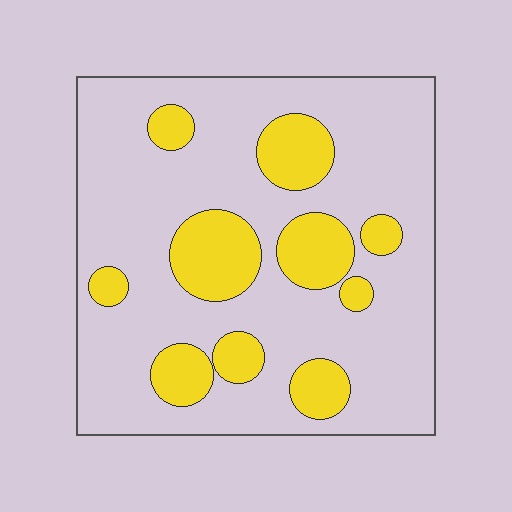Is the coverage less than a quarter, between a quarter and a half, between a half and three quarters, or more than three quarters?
Less than a quarter.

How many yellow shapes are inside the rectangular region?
10.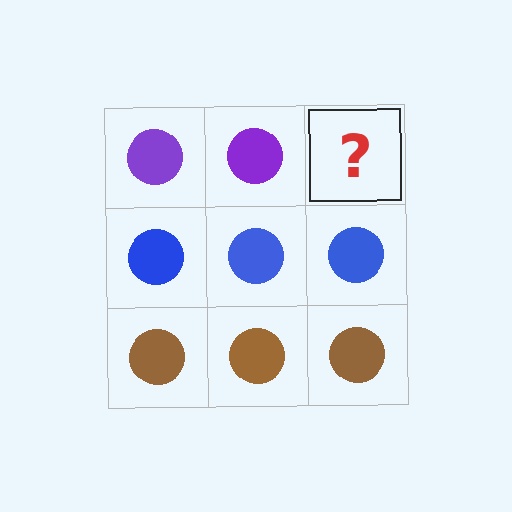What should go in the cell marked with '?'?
The missing cell should contain a purple circle.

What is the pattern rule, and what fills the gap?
The rule is that each row has a consistent color. The gap should be filled with a purple circle.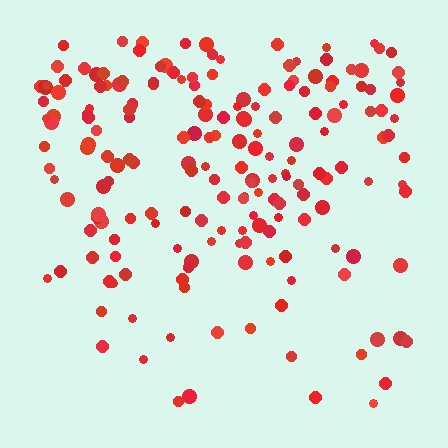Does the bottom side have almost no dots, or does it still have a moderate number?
Still a moderate number, just noticeably fewer than the top.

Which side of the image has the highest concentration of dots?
The top.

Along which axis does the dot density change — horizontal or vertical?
Vertical.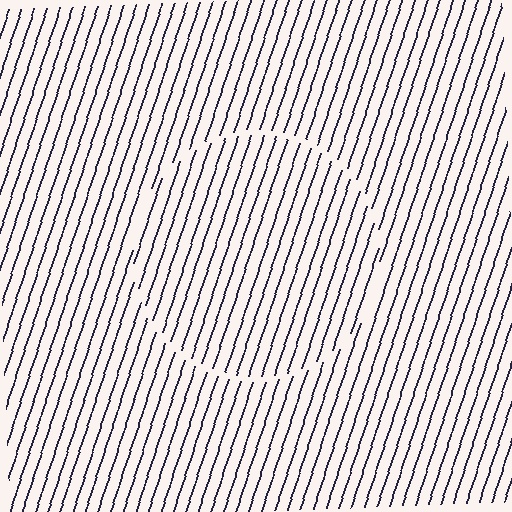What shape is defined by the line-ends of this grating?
An illusory circle. The interior of the shape contains the same grating, shifted by half a period — the contour is defined by the phase discontinuity where line-ends from the inner and outer gratings abut.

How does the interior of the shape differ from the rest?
The interior of the shape contains the same grating, shifted by half a period — the contour is defined by the phase discontinuity where line-ends from the inner and outer gratings abut.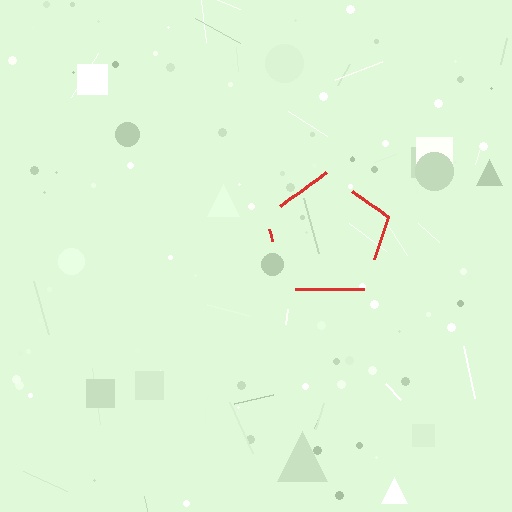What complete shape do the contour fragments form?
The contour fragments form a pentagon.